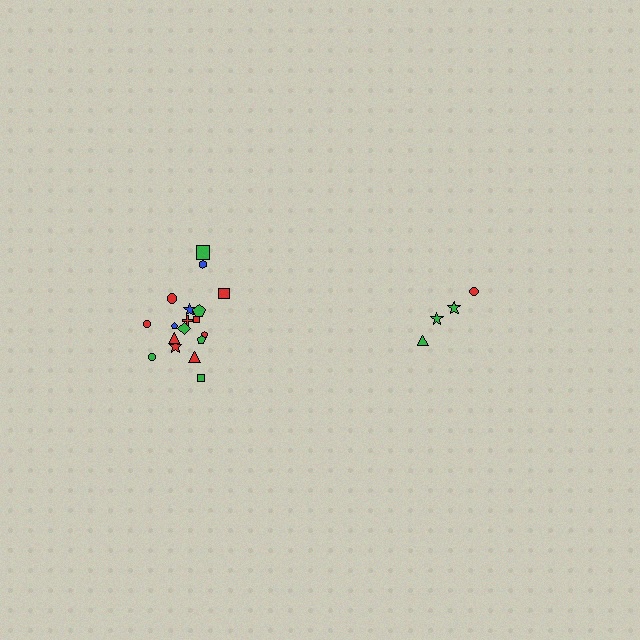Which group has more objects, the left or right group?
The left group.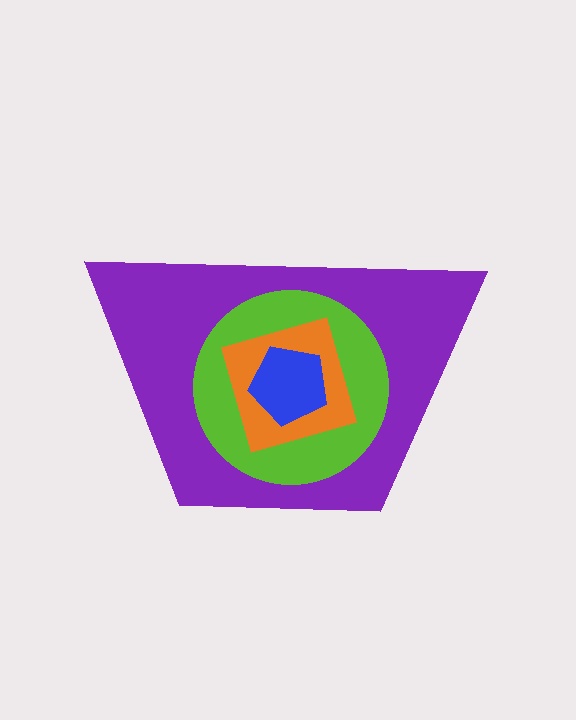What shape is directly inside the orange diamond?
The blue pentagon.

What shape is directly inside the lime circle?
The orange diamond.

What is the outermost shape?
The purple trapezoid.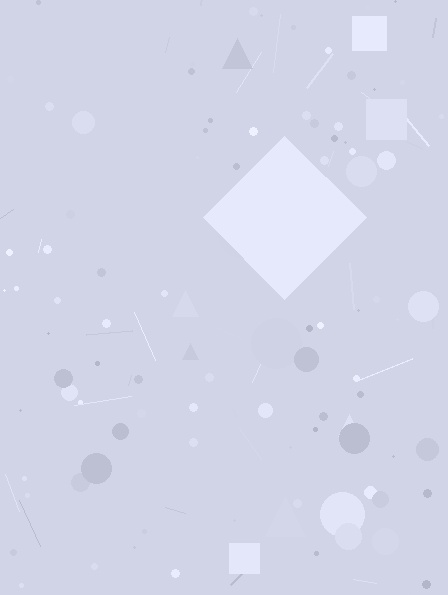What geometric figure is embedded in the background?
A diamond is embedded in the background.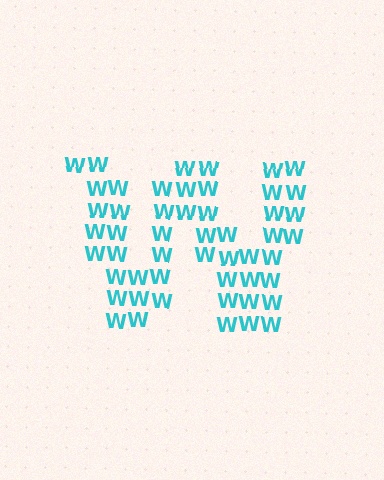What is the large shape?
The large shape is the letter W.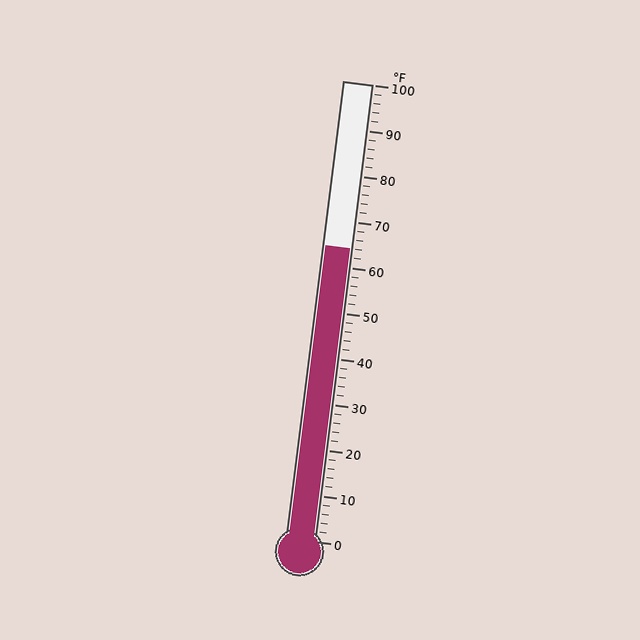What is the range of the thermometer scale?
The thermometer scale ranges from 0°F to 100°F.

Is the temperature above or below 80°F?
The temperature is below 80°F.